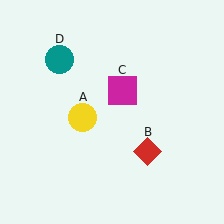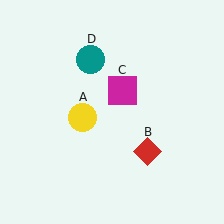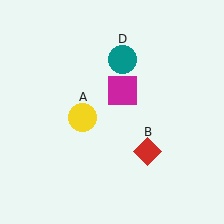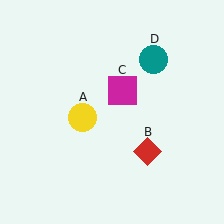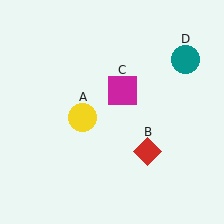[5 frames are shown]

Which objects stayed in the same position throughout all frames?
Yellow circle (object A) and red diamond (object B) and magenta square (object C) remained stationary.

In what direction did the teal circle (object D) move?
The teal circle (object D) moved right.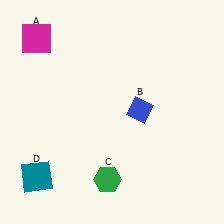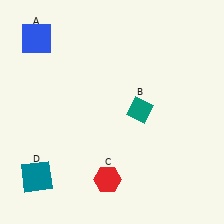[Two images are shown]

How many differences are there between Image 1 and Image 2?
There are 3 differences between the two images.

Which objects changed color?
A changed from magenta to blue. B changed from blue to teal. C changed from green to red.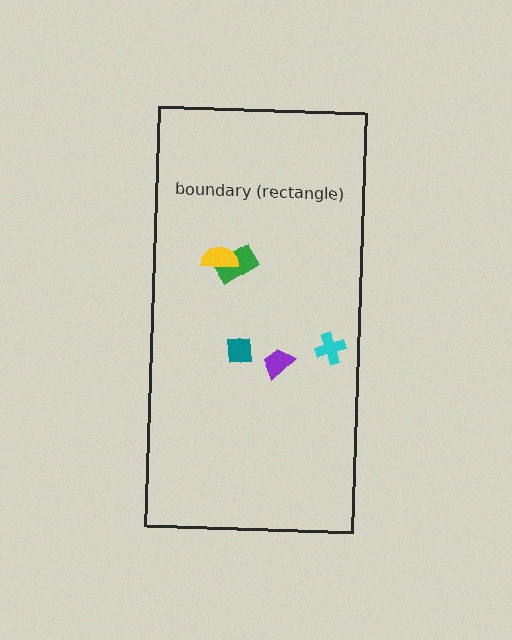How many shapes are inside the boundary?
5 inside, 0 outside.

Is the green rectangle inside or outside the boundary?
Inside.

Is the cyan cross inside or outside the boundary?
Inside.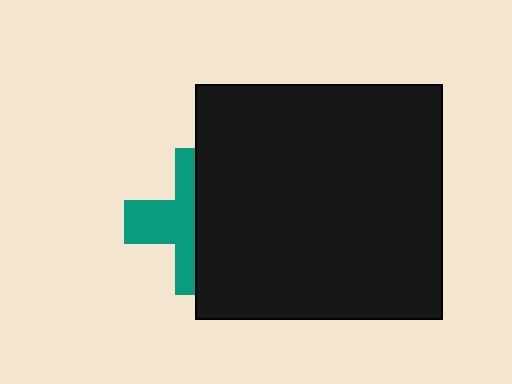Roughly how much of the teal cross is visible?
About half of it is visible (roughly 47%).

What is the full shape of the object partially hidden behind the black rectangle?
The partially hidden object is a teal cross.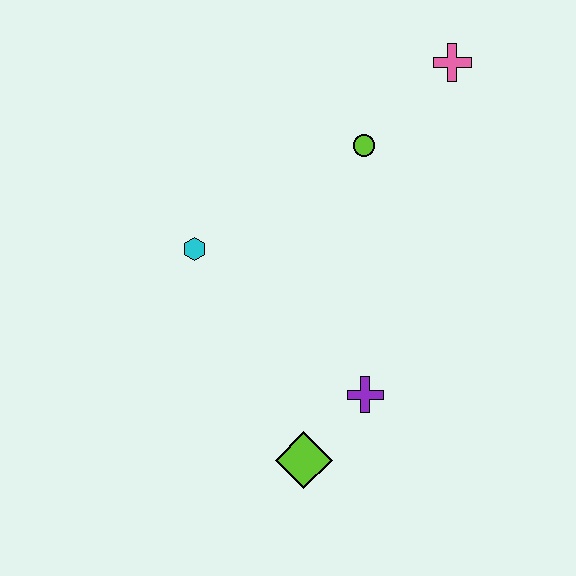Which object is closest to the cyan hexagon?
The lime circle is closest to the cyan hexagon.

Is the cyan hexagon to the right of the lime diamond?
No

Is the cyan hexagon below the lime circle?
Yes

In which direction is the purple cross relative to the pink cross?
The purple cross is below the pink cross.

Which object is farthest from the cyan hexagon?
The pink cross is farthest from the cyan hexagon.